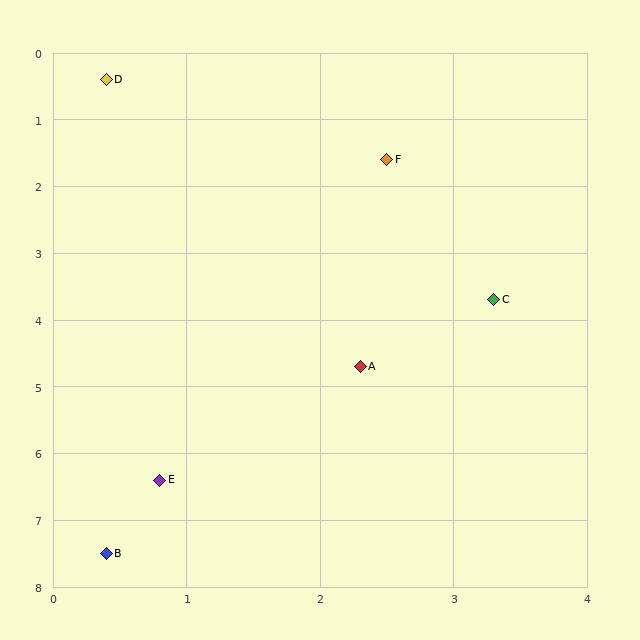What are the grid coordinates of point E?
Point E is at approximately (0.8, 6.4).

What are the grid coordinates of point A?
Point A is at approximately (2.3, 4.7).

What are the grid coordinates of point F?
Point F is at approximately (2.5, 1.6).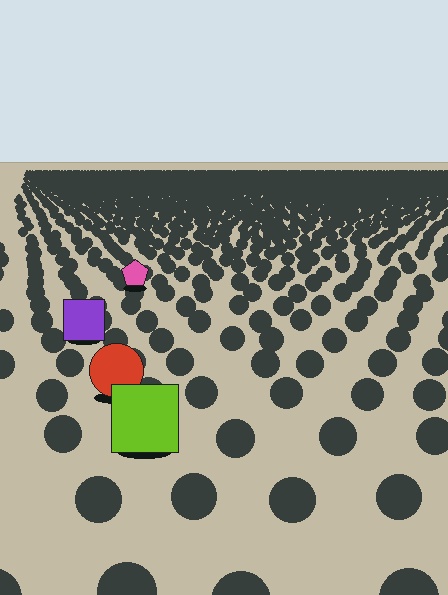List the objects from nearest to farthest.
From nearest to farthest: the lime square, the red circle, the purple square, the pink pentagon.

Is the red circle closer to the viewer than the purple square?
Yes. The red circle is closer — you can tell from the texture gradient: the ground texture is coarser near it.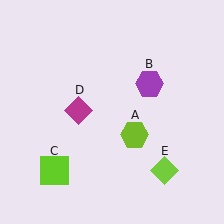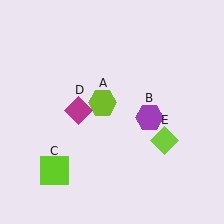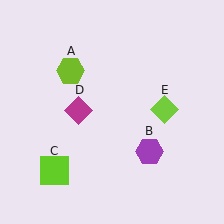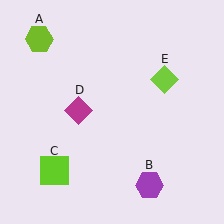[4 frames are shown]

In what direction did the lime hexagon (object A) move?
The lime hexagon (object A) moved up and to the left.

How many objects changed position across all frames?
3 objects changed position: lime hexagon (object A), purple hexagon (object B), lime diamond (object E).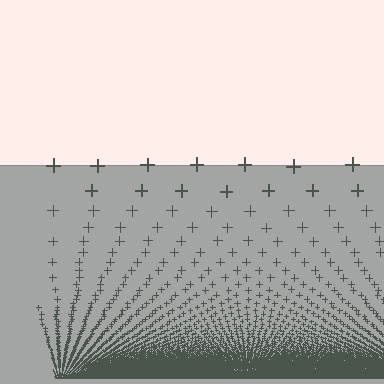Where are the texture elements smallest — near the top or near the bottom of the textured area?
Near the bottom.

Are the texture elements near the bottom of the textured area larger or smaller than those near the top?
Smaller. The gradient is inverted — elements near the bottom are smaller and denser.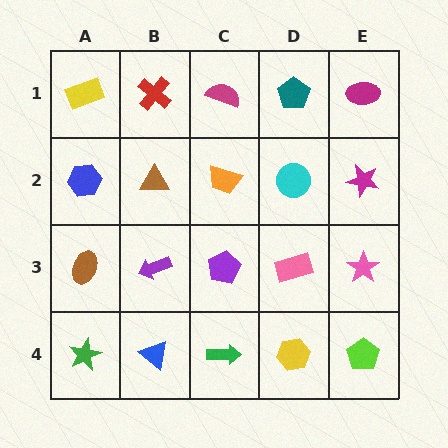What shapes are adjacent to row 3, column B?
A brown triangle (row 2, column B), a blue triangle (row 4, column B), a brown ellipse (row 3, column A), a purple pentagon (row 3, column C).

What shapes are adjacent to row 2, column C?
A magenta semicircle (row 1, column C), a purple pentagon (row 3, column C), a brown triangle (row 2, column B), a cyan circle (row 2, column D).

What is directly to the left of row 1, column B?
A yellow rectangle.